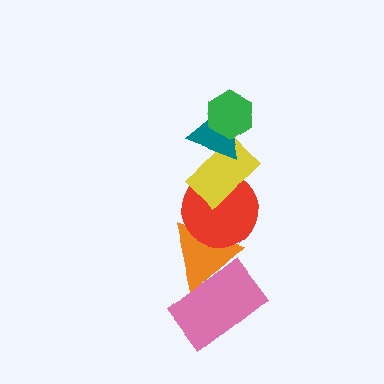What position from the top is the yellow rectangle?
The yellow rectangle is 3rd from the top.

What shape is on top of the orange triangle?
The red circle is on top of the orange triangle.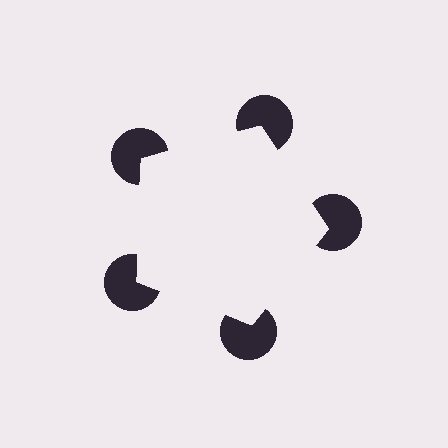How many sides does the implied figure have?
5 sides.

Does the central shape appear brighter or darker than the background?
It typically appears slightly brighter than the background, even though no actual brightness change is drawn.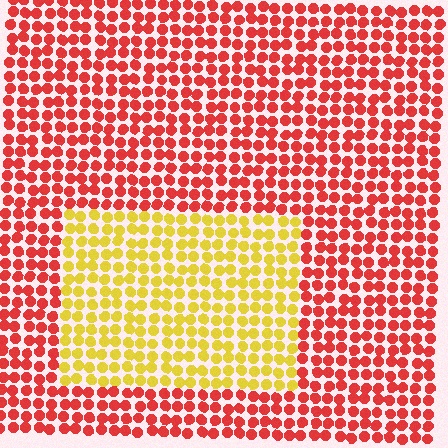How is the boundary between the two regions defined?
The boundary is defined purely by a slight shift in hue (about 55 degrees). Spacing, size, and orientation are identical on both sides.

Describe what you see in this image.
The image is filled with small red elements in a uniform arrangement. A rectangle-shaped region is visible where the elements are tinted to a slightly different hue, forming a subtle color boundary.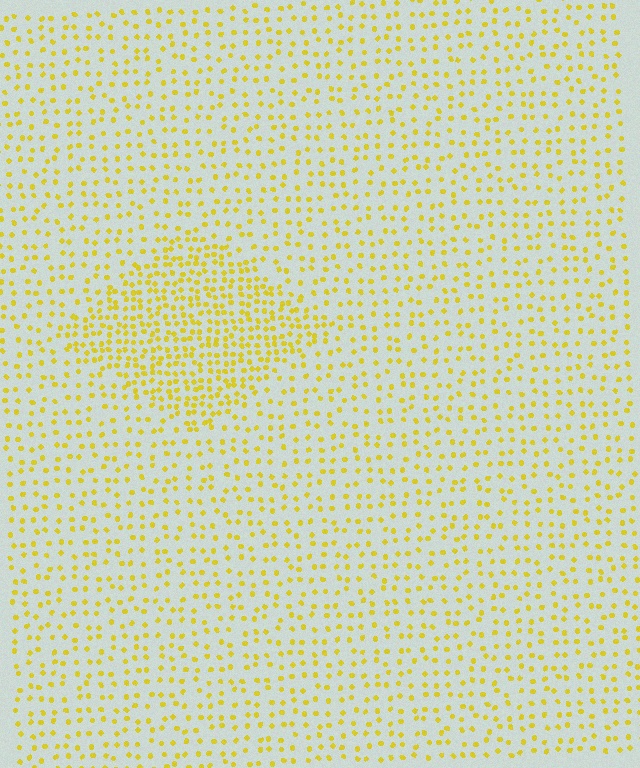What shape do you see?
I see a diamond.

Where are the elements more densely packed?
The elements are more densely packed inside the diamond boundary.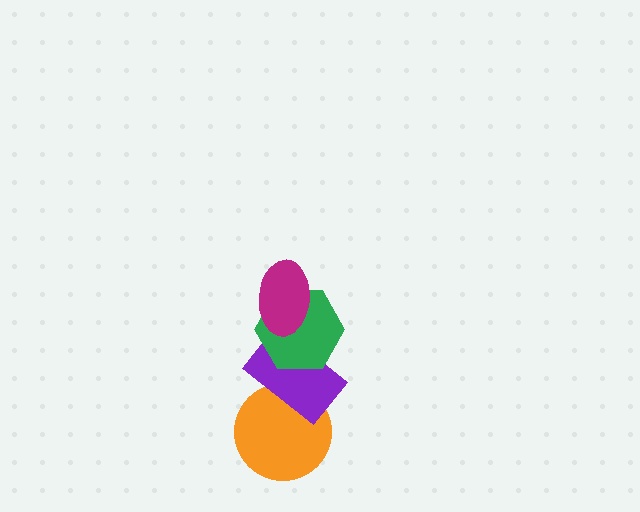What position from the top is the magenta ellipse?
The magenta ellipse is 1st from the top.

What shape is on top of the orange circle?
The purple rectangle is on top of the orange circle.